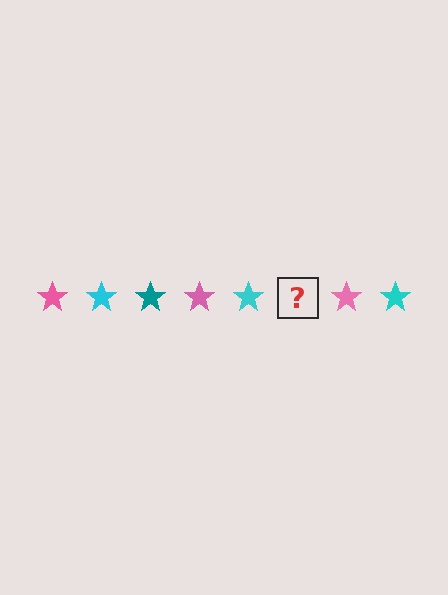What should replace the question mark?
The question mark should be replaced with a teal star.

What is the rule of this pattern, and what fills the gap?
The rule is that the pattern cycles through pink, cyan, teal stars. The gap should be filled with a teal star.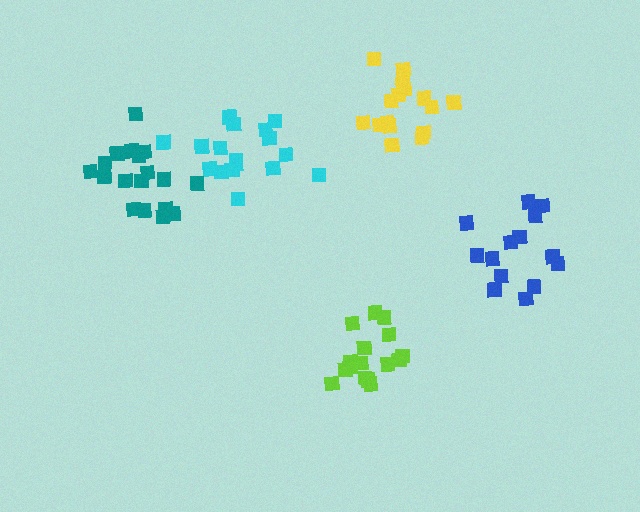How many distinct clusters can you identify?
There are 5 distinct clusters.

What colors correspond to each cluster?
The clusters are colored: lime, blue, cyan, teal, yellow.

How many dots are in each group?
Group 1: 16 dots, Group 2: 14 dots, Group 3: 17 dots, Group 4: 18 dots, Group 5: 16 dots (81 total).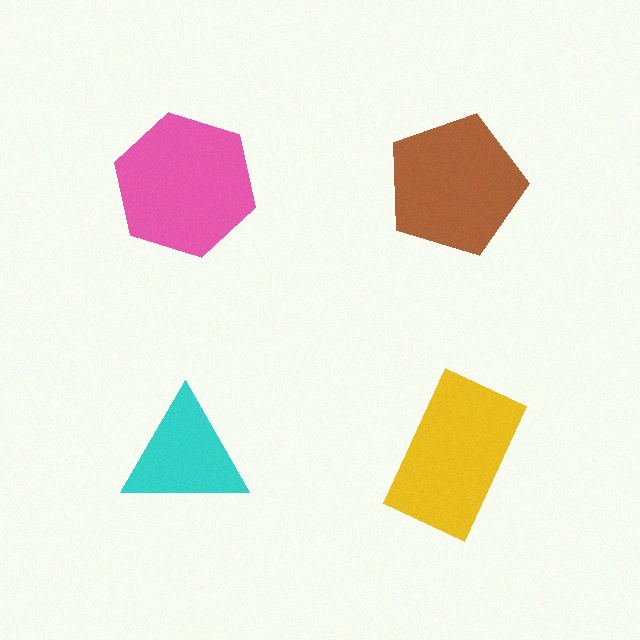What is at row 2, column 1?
A cyan triangle.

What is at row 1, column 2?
A brown pentagon.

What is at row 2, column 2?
A yellow rectangle.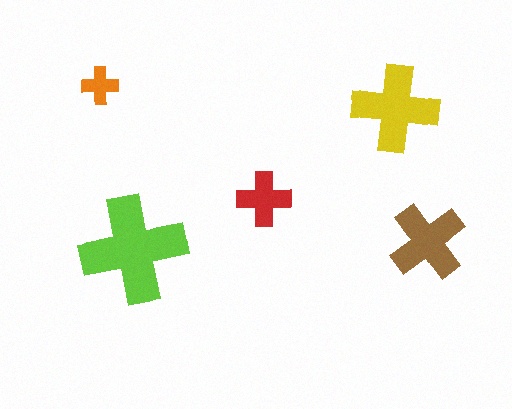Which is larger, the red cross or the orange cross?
The red one.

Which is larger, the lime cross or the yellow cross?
The lime one.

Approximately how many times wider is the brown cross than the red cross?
About 1.5 times wider.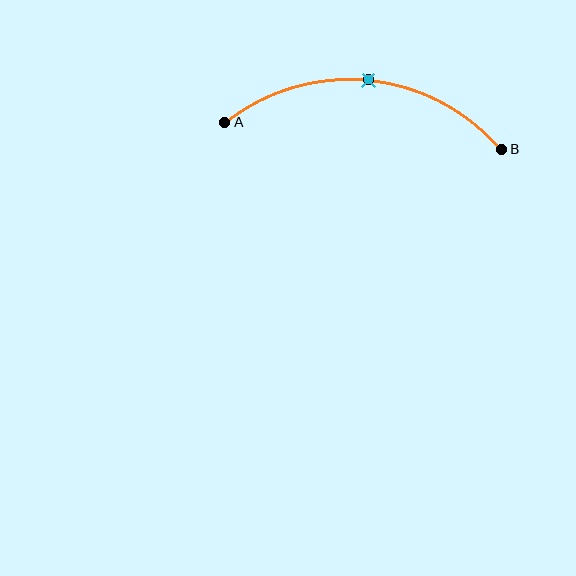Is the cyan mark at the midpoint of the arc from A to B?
Yes. The cyan mark lies on the arc at equal arc-length from both A and B — it is the arc midpoint.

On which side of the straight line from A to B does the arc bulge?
The arc bulges above the straight line connecting A and B.